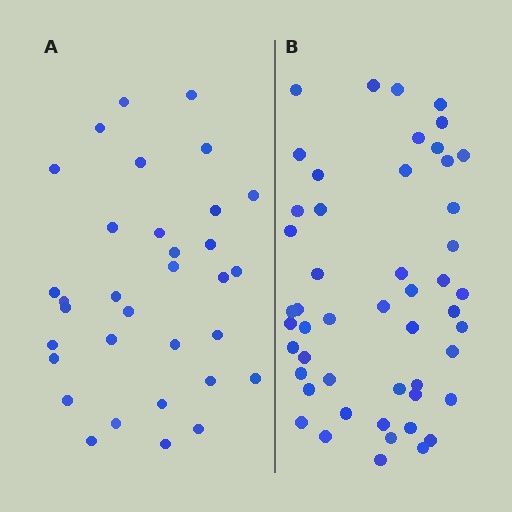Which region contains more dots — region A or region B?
Region B (the right region) has more dots.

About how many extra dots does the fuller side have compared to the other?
Region B has approximately 15 more dots than region A.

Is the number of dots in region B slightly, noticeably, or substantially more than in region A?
Region B has substantially more. The ratio is roughly 1.5 to 1.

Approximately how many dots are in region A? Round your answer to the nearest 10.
About 30 dots. (The exact count is 33, which rounds to 30.)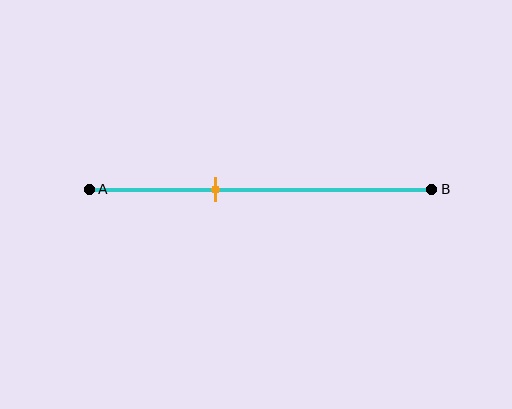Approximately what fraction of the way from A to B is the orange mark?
The orange mark is approximately 35% of the way from A to B.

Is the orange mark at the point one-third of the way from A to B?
No, the mark is at about 35% from A, not at the 33% one-third point.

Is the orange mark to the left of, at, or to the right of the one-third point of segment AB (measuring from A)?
The orange mark is to the right of the one-third point of segment AB.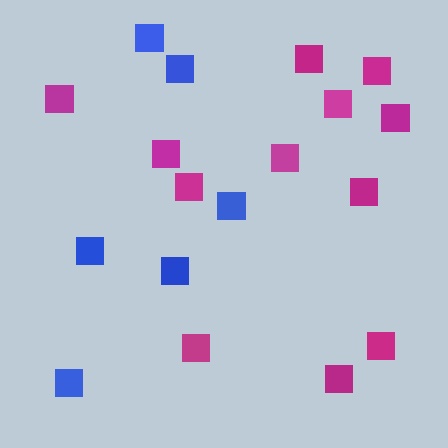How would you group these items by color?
There are 2 groups: one group of magenta squares (12) and one group of blue squares (6).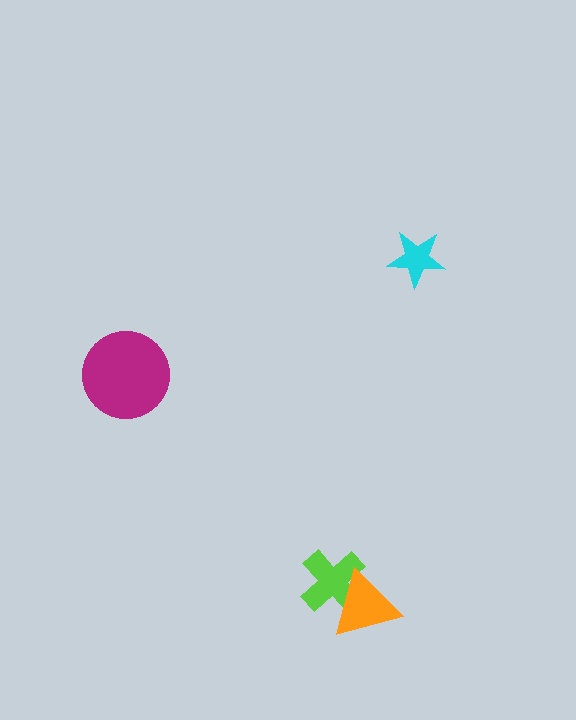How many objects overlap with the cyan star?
0 objects overlap with the cyan star.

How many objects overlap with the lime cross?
1 object overlaps with the lime cross.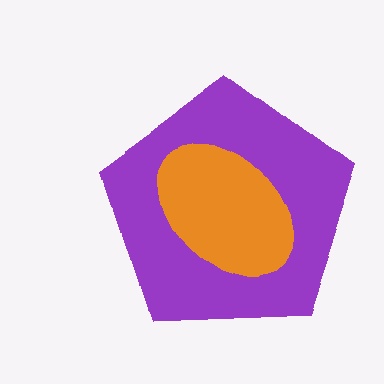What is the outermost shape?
The purple pentagon.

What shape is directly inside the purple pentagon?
The orange ellipse.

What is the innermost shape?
The orange ellipse.